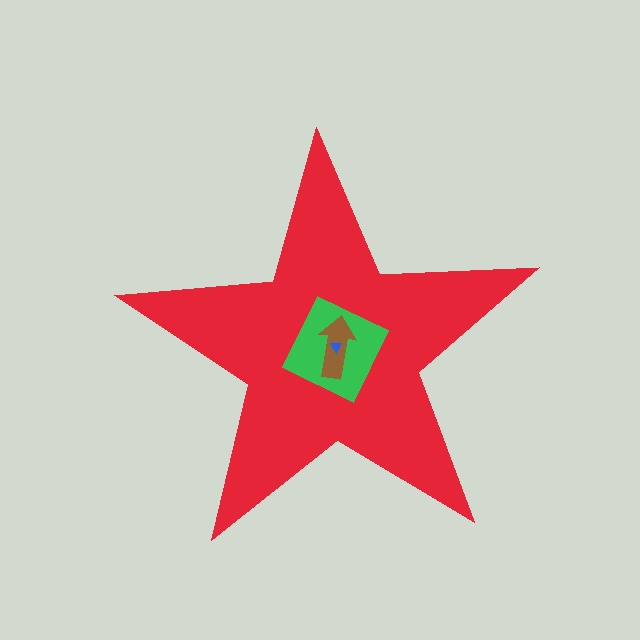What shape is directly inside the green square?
The brown arrow.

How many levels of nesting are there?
4.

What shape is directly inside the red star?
The green square.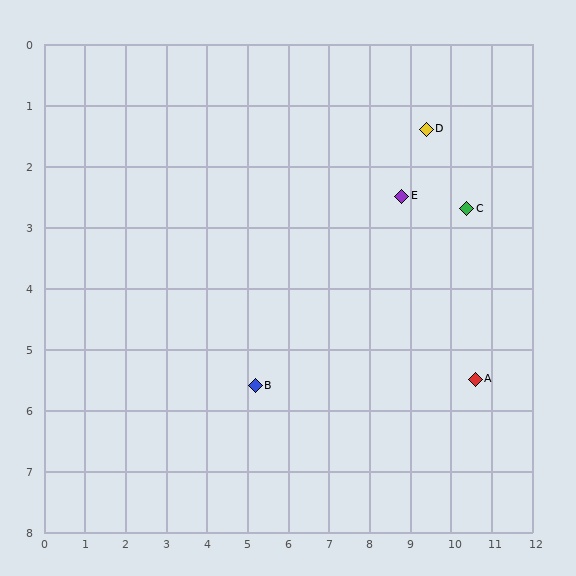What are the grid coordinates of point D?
Point D is at approximately (9.4, 1.4).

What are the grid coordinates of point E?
Point E is at approximately (8.8, 2.5).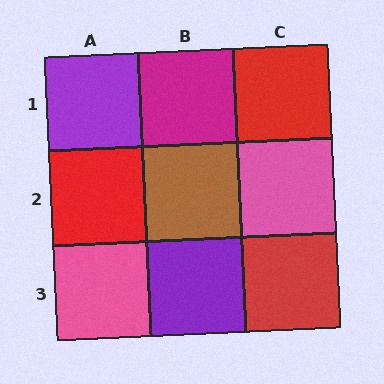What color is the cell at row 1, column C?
Red.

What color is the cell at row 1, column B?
Magenta.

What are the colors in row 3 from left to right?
Pink, purple, red.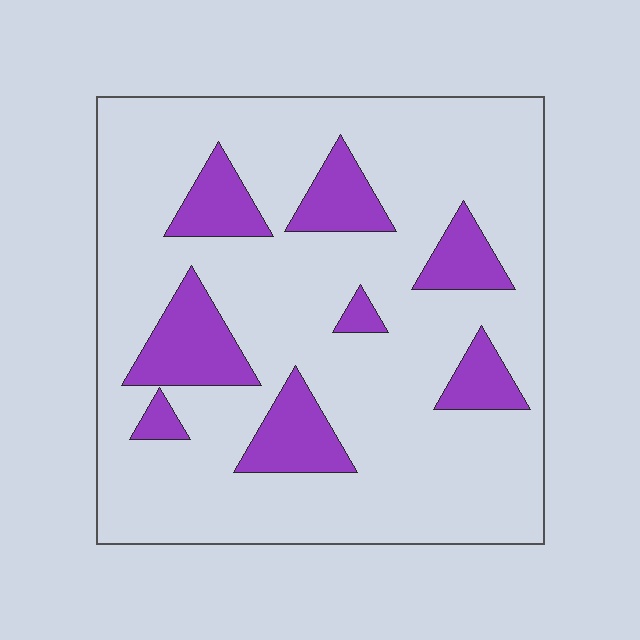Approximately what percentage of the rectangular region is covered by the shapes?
Approximately 20%.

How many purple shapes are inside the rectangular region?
8.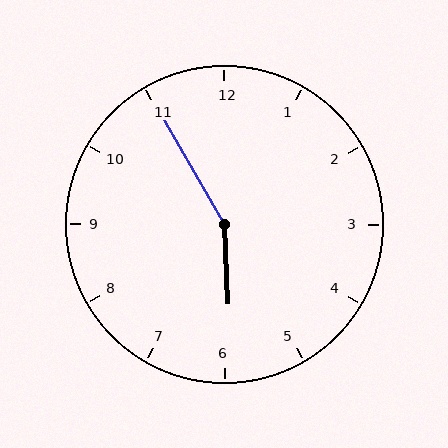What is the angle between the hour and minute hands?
Approximately 152 degrees.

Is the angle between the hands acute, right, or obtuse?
It is obtuse.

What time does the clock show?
5:55.